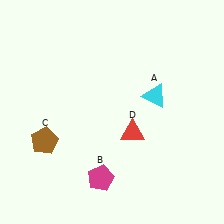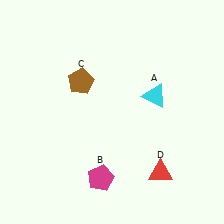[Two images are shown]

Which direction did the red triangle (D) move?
The red triangle (D) moved down.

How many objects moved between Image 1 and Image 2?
2 objects moved between the two images.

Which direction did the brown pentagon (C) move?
The brown pentagon (C) moved up.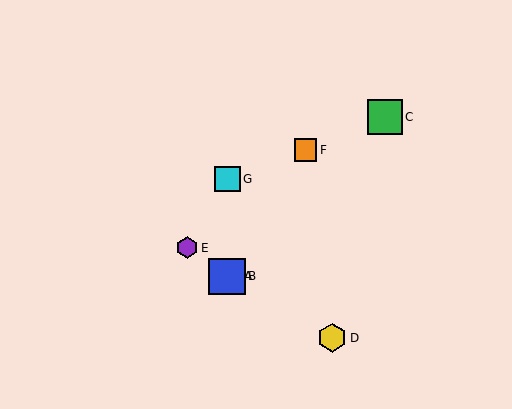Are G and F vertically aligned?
No, G is at x≈227 and F is at x≈306.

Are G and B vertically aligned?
Yes, both are at x≈227.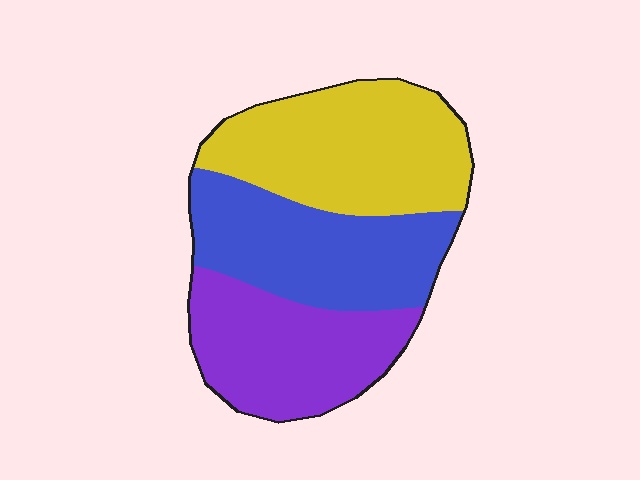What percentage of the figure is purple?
Purple covers 30% of the figure.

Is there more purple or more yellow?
Yellow.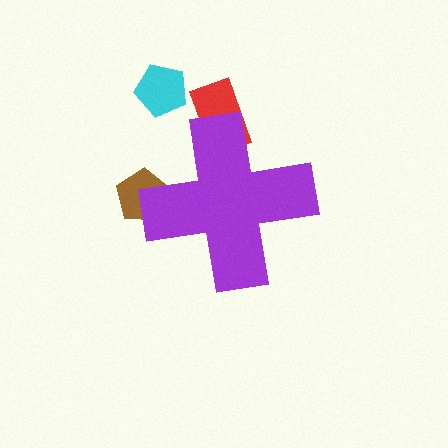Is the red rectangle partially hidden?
Yes, the red rectangle is partially hidden behind the purple cross.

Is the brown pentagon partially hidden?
Yes, the brown pentagon is partially hidden behind the purple cross.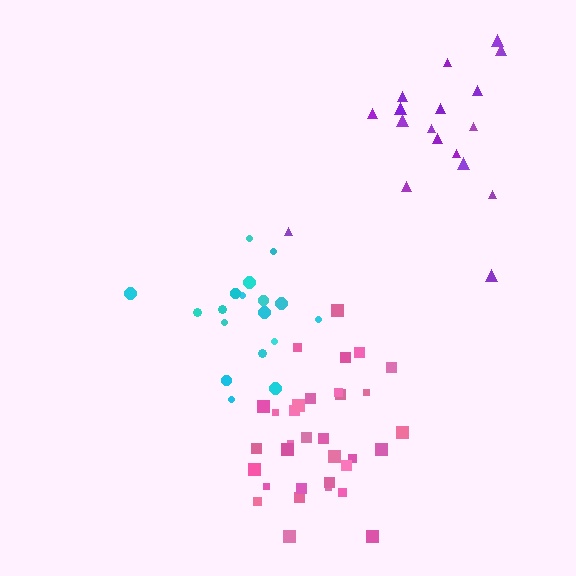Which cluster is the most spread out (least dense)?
Purple.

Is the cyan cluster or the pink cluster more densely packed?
Pink.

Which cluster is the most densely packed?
Pink.